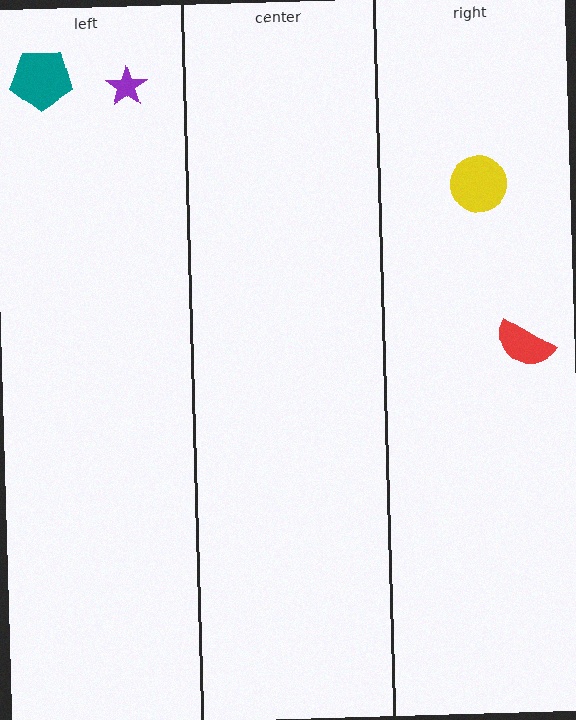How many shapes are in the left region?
2.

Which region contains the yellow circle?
The right region.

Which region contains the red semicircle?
The right region.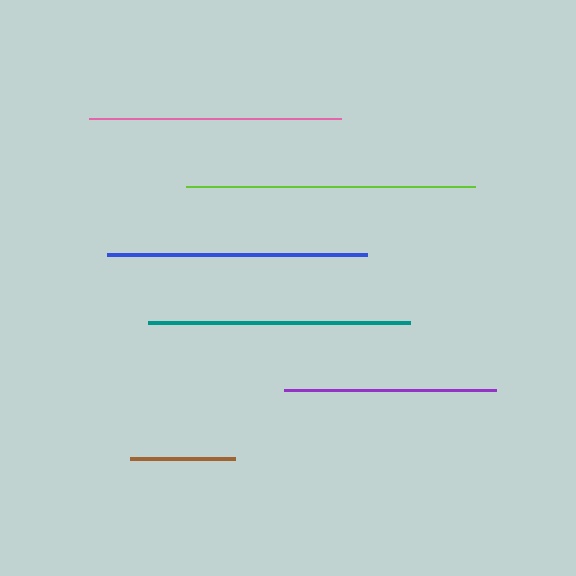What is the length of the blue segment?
The blue segment is approximately 259 pixels long.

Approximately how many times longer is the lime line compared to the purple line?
The lime line is approximately 1.4 times the length of the purple line.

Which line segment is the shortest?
The brown line is the shortest at approximately 105 pixels.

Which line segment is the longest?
The lime line is the longest at approximately 289 pixels.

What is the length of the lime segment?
The lime segment is approximately 289 pixels long.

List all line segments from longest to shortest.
From longest to shortest: lime, teal, blue, pink, purple, brown.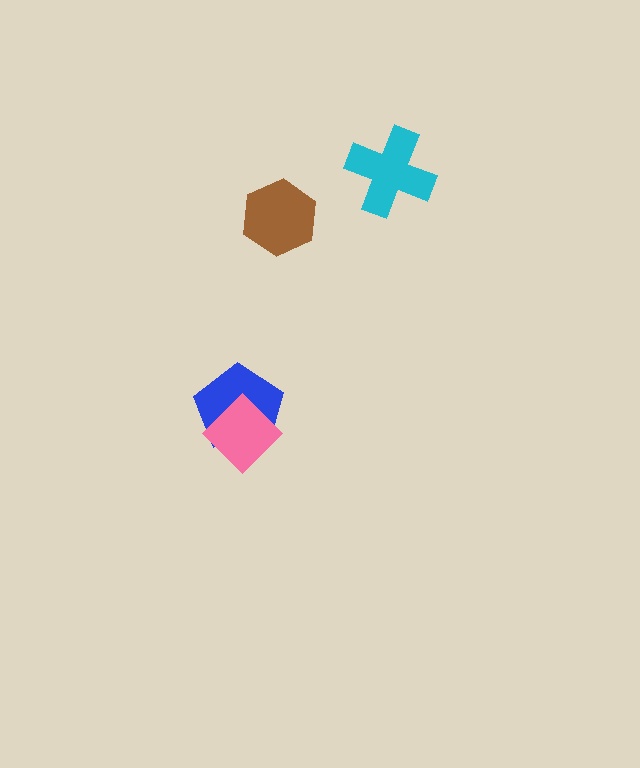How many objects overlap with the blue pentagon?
1 object overlaps with the blue pentagon.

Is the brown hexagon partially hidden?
No, no other shape covers it.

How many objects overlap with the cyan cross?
0 objects overlap with the cyan cross.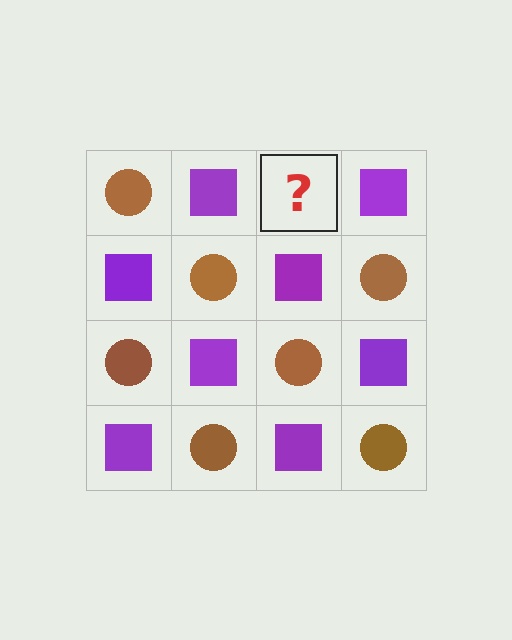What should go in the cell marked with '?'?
The missing cell should contain a brown circle.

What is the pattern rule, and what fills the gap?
The rule is that it alternates brown circle and purple square in a checkerboard pattern. The gap should be filled with a brown circle.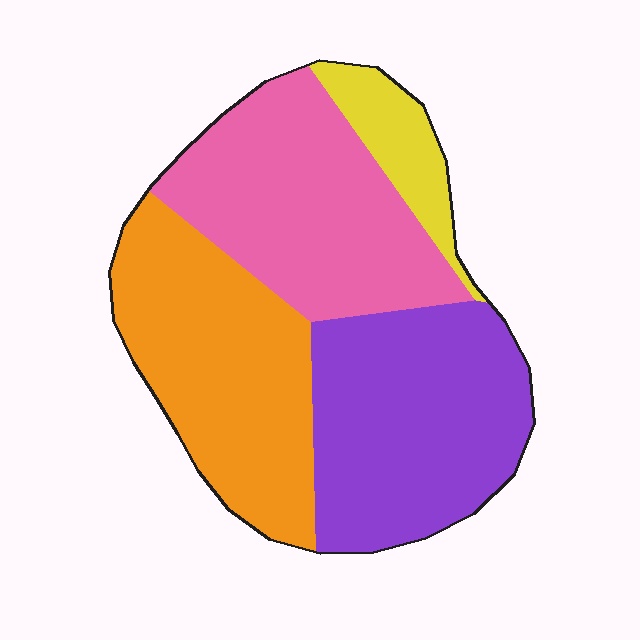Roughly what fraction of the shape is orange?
Orange covers 30% of the shape.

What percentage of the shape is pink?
Pink covers 30% of the shape.